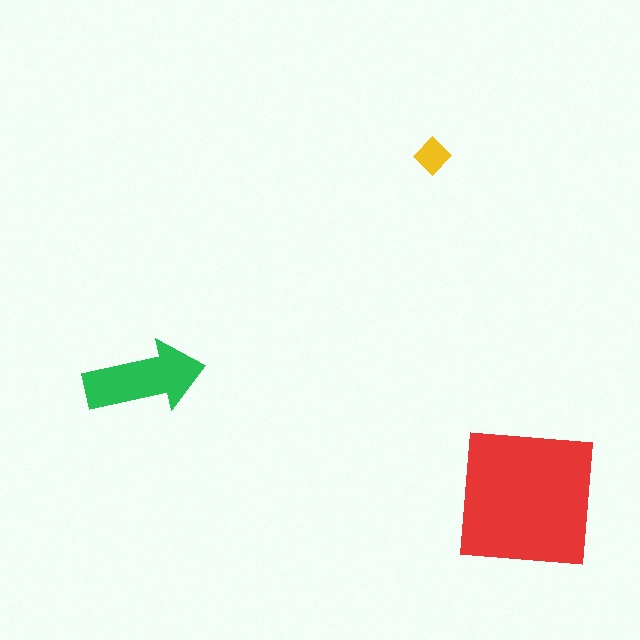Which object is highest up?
The yellow diamond is topmost.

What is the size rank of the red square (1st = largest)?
1st.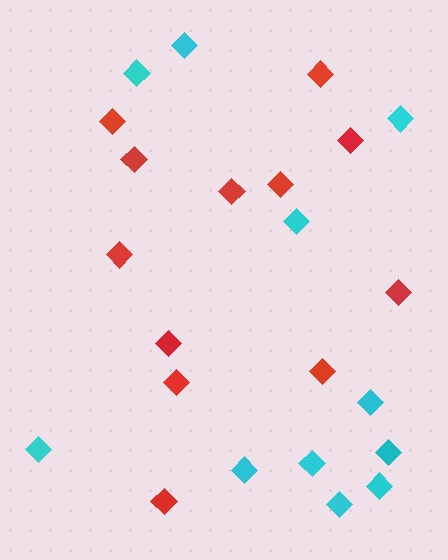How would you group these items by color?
There are 2 groups: one group of red diamonds (12) and one group of cyan diamonds (11).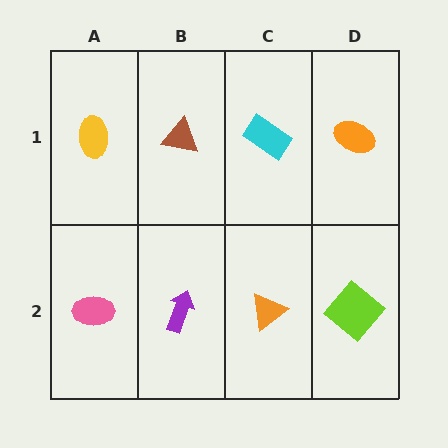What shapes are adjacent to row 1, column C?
An orange triangle (row 2, column C), a brown triangle (row 1, column B), an orange ellipse (row 1, column D).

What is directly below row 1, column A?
A pink ellipse.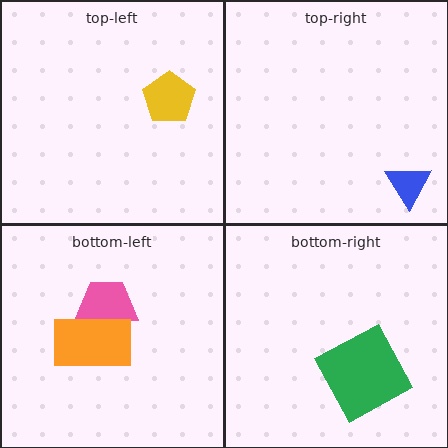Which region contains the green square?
The bottom-right region.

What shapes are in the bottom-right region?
The green square.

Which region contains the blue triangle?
The top-right region.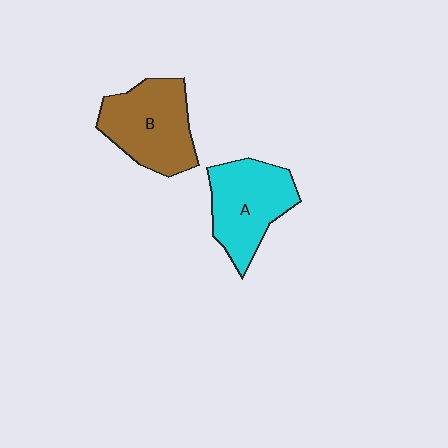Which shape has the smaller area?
Shape A (cyan).